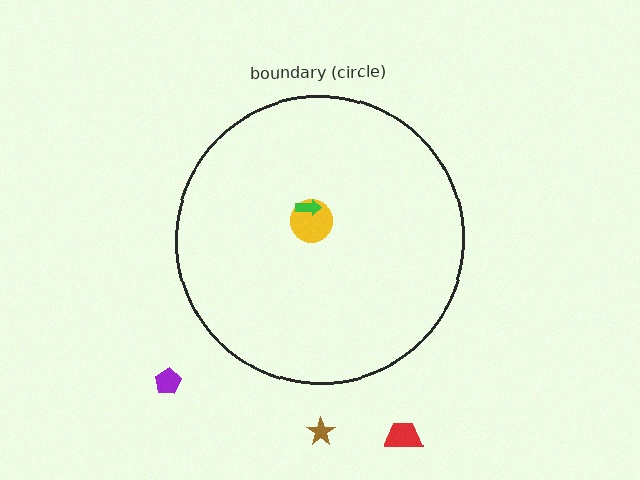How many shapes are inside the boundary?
2 inside, 3 outside.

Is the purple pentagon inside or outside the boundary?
Outside.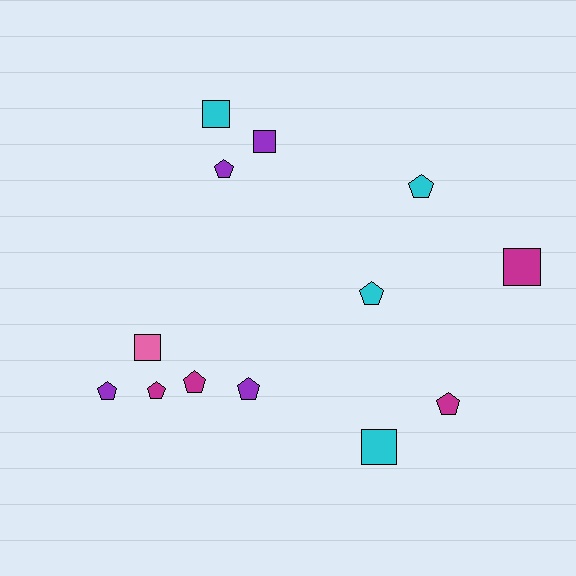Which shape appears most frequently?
Pentagon, with 8 objects.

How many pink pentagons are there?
There are no pink pentagons.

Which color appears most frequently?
Purple, with 4 objects.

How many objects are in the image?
There are 13 objects.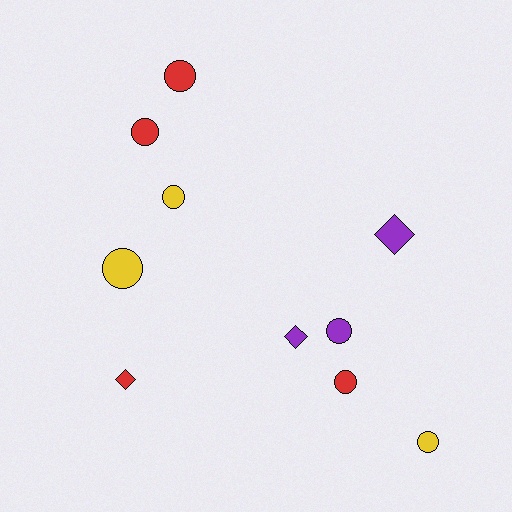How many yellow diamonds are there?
There are no yellow diamonds.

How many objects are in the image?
There are 10 objects.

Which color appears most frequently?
Red, with 4 objects.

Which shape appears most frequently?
Circle, with 7 objects.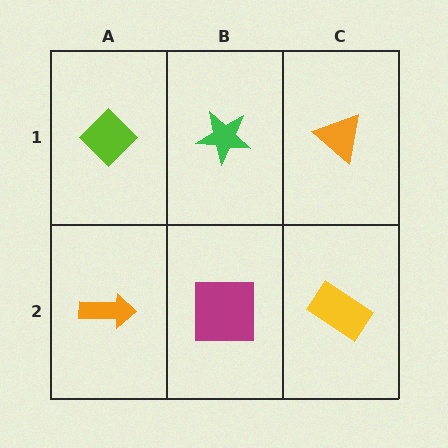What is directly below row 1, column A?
An orange arrow.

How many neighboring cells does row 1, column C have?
2.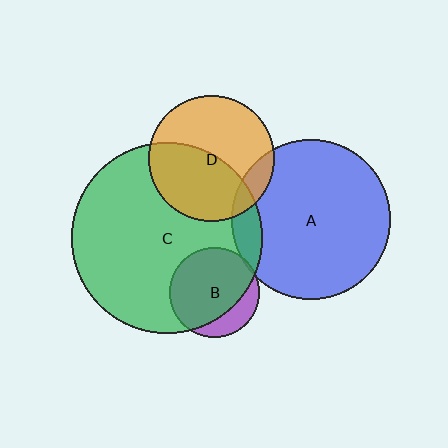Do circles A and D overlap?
Yes.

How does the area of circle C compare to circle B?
Approximately 4.5 times.